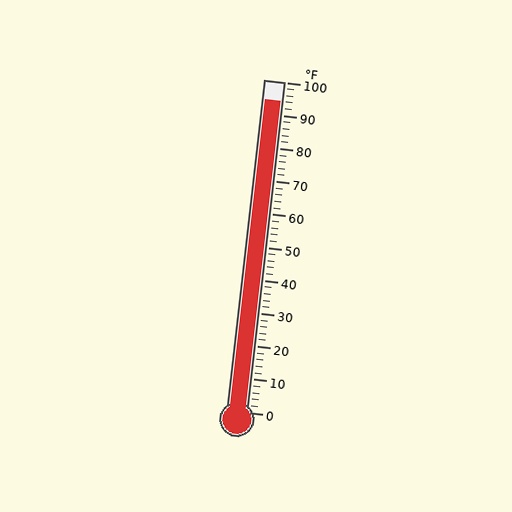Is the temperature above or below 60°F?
The temperature is above 60°F.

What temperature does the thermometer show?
The thermometer shows approximately 94°F.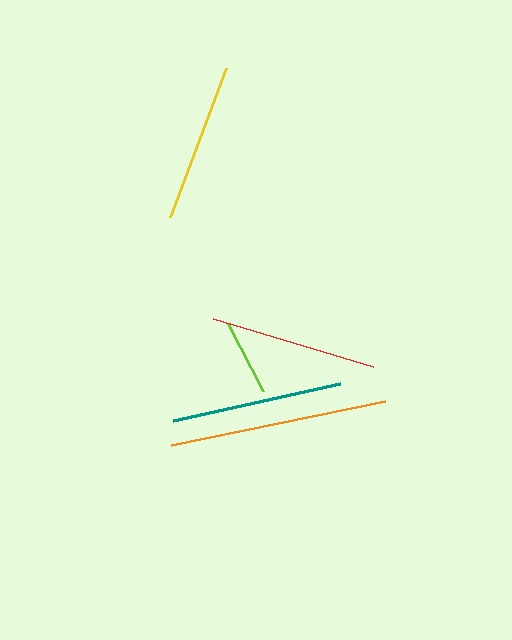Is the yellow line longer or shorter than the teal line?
The teal line is longer than the yellow line.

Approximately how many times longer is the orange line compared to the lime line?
The orange line is approximately 2.9 times the length of the lime line.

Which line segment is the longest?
The orange line is the longest at approximately 219 pixels.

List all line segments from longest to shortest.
From longest to shortest: orange, teal, red, yellow, lime.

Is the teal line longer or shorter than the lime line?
The teal line is longer than the lime line.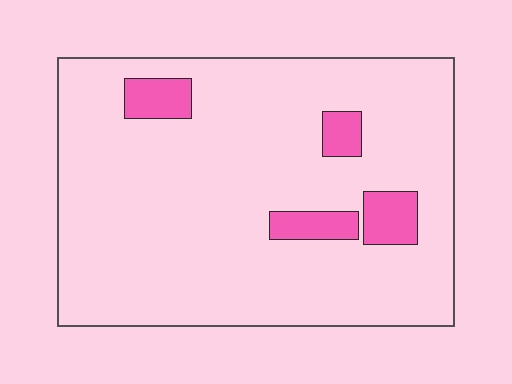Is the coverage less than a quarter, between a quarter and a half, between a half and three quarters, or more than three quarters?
Less than a quarter.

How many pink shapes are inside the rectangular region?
4.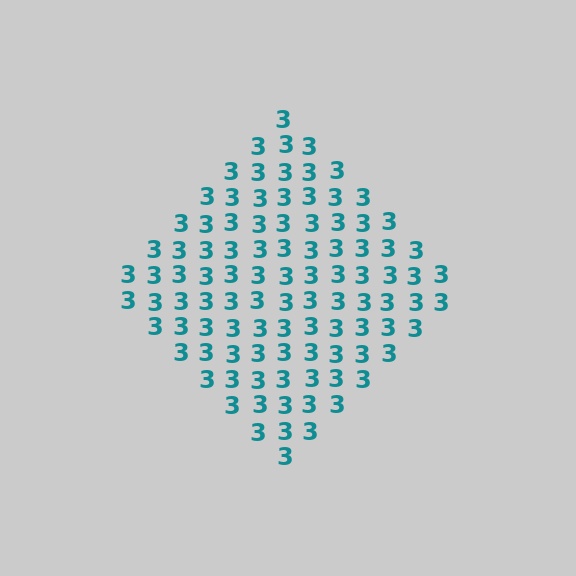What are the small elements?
The small elements are digit 3's.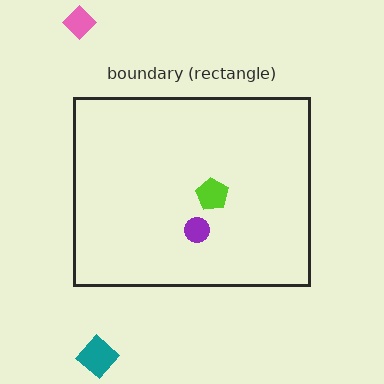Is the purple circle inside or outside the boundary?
Inside.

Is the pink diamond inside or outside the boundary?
Outside.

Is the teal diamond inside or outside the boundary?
Outside.